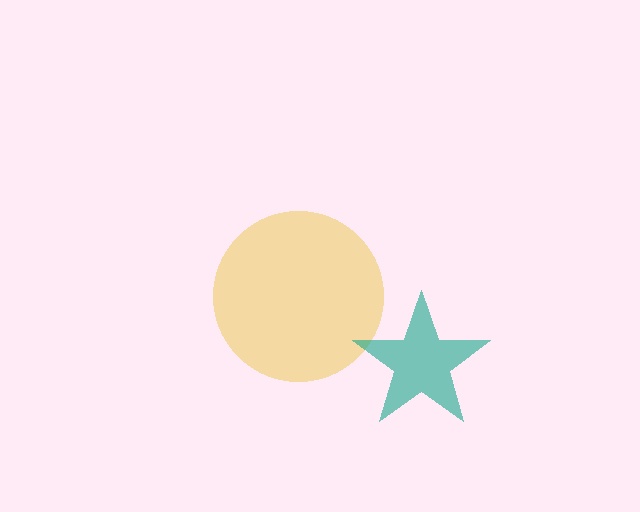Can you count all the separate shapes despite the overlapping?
Yes, there are 2 separate shapes.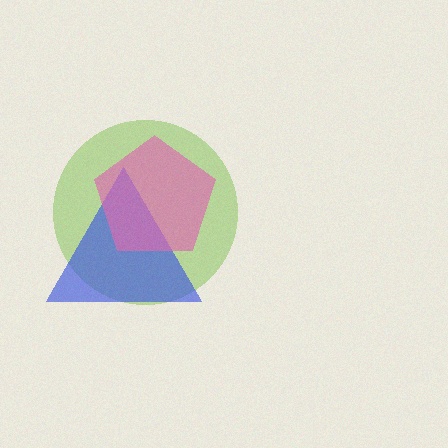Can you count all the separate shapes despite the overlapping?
Yes, there are 3 separate shapes.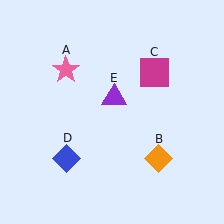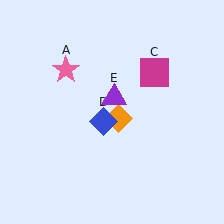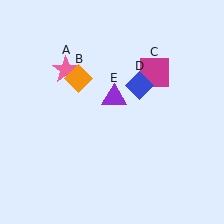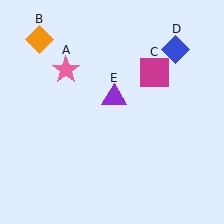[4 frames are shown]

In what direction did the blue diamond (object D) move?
The blue diamond (object D) moved up and to the right.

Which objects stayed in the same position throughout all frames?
Pink star (object A) and magenta square (object C) and purple triangle (object E) remained stationary.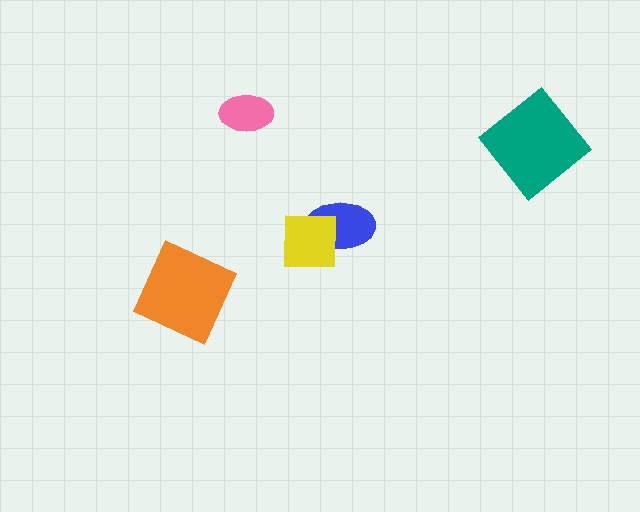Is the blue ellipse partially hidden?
Yes, it is partially covered by another shape.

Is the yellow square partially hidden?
No, no other shape covers it.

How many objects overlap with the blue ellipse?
1 object overlaps with the blue ellipse.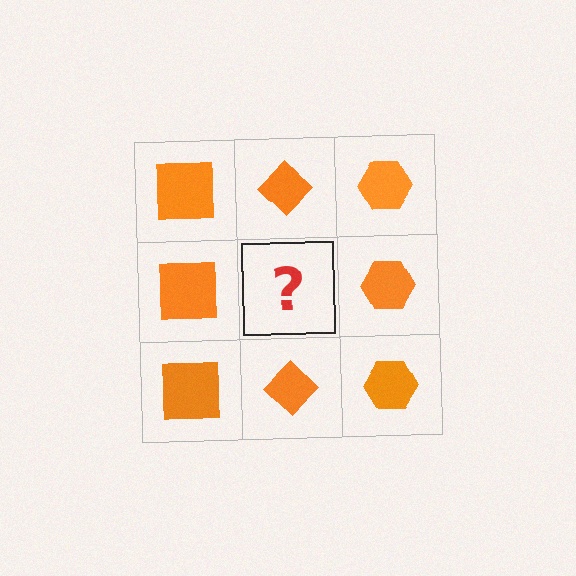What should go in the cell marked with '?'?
The missing cell should contain an orange diamond.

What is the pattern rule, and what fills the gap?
The rule is that each column has a consistent shape. The gap should be filled with an orange diamond.